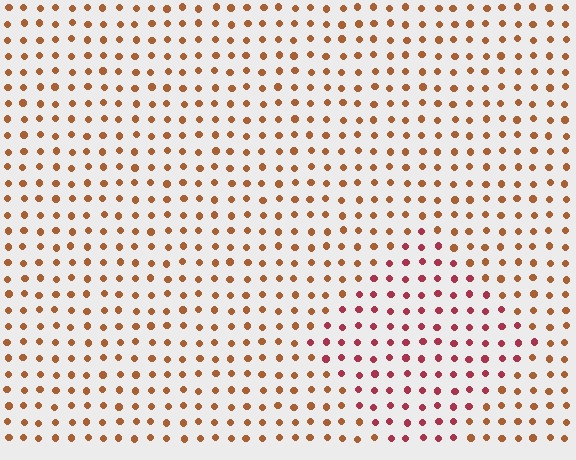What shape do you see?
I see a diamond.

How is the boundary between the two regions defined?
The boundary is defined purely by a slight shift in hue (about 37 degrees). Spacing, size, and orientation are identical on both sides.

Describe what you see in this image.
The image is filled with small brown elements in a uniform arrangement. A diamond-shaped region is visible where the elements are tinted to a slightly different hue, forming a subtle color boundary.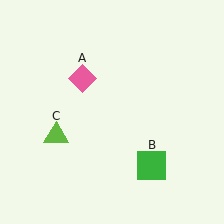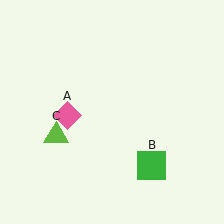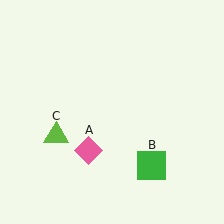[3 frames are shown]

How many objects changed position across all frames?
1 object changed position: pink diamond (object A).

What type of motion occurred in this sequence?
The pink diamond (object A) rotated counterclockwise around the center of the scene.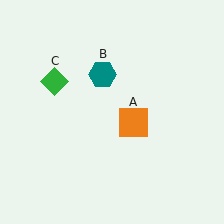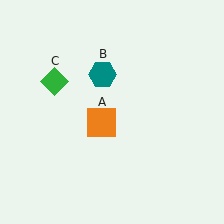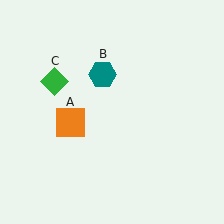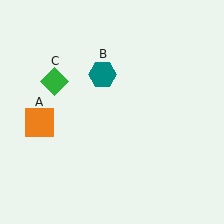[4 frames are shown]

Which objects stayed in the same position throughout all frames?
Teal hexagon (object B) and green diamond (object C) remained stationary.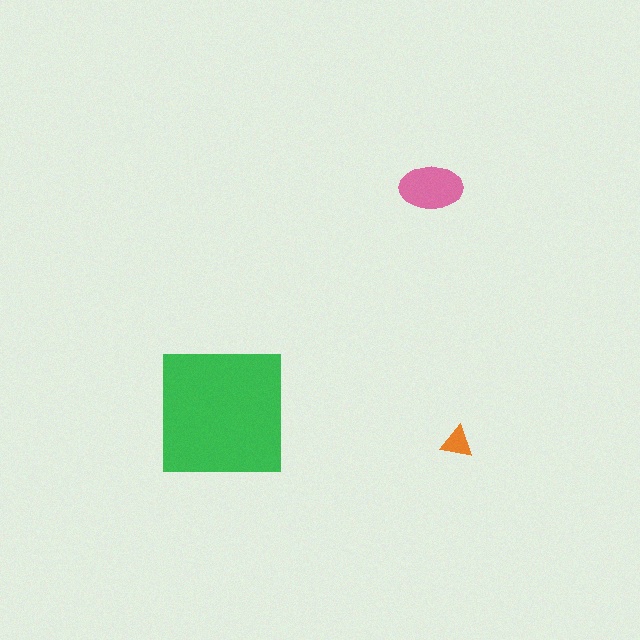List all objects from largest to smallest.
The green square, the pink ellipse, the orange triangle.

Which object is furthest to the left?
The green square is leftmost.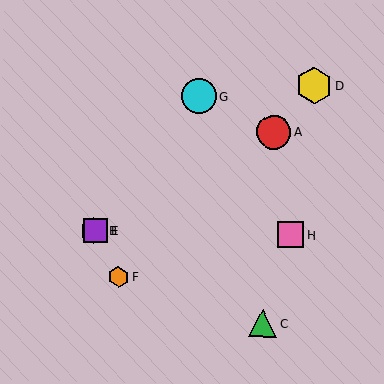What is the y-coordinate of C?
Object C is at y≈323.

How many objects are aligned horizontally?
3 objects (B, E, H) are aligned horizontally.